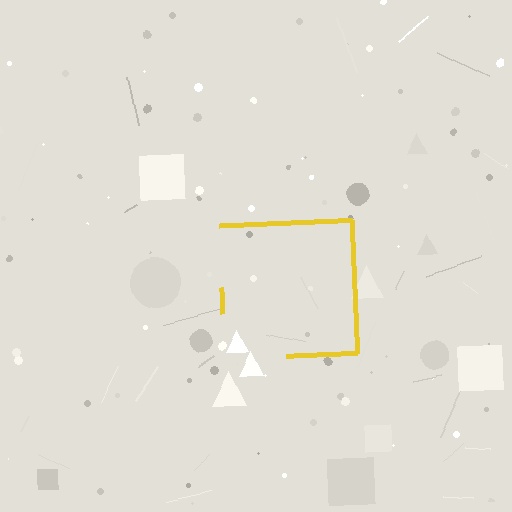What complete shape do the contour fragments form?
The contour fragments form a square.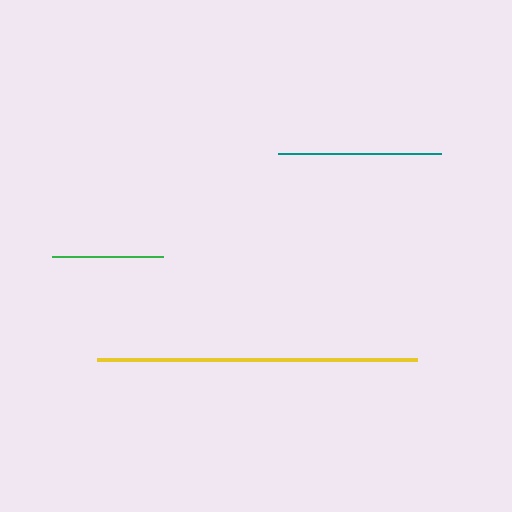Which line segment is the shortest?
The green line is the shortest at approximately 111 pixels.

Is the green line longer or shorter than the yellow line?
The yellow line is longer than the green line.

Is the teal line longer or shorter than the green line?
The teal line is longer than the green line.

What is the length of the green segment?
The green segment is approximately 111 pixels long.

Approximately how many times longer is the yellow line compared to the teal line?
The yellow line is approximately 2.0 times the length of the teal line.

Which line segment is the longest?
The yellow line is the longest at approximately 320 pixels.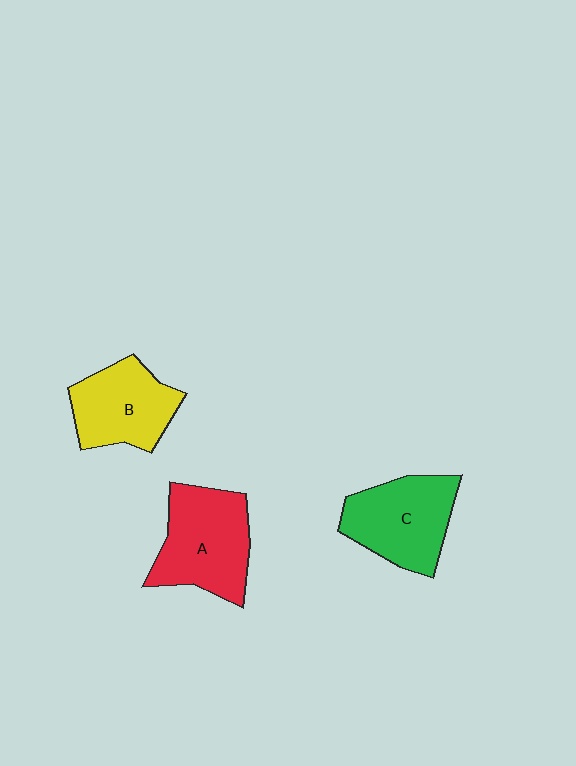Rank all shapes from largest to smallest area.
From largest to smallest: A (red), C (green), B (yellow).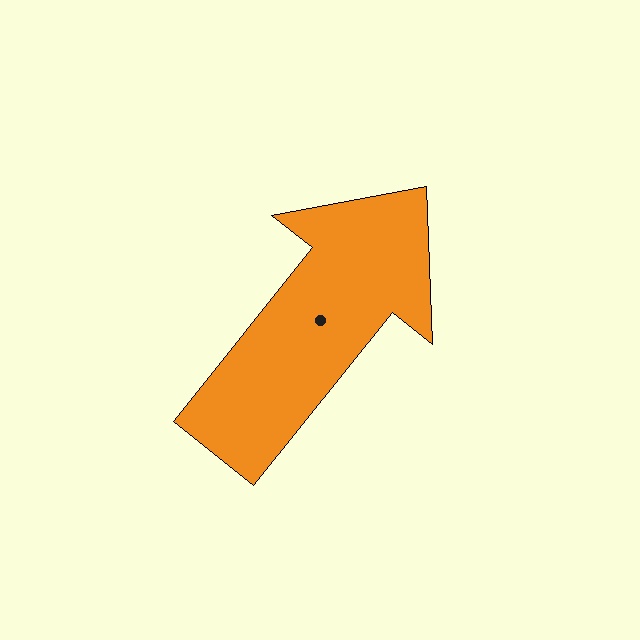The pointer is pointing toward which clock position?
Roughly 1 o'clock.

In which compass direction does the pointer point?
Northeast.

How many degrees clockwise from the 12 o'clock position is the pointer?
Approximately 39 degrees.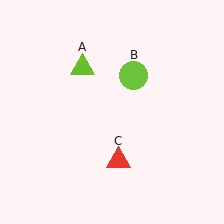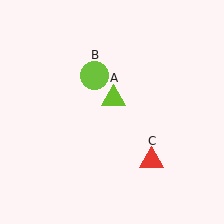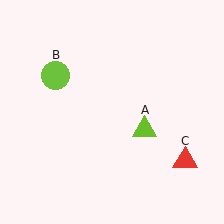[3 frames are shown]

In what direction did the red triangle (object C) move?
The red triangle (object C) moved right.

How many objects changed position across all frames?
3 objects changed position: lime triangle (object A), lime circle (object B), red triangle (object C).